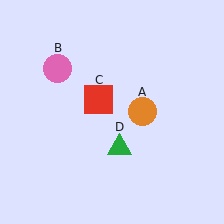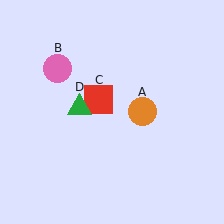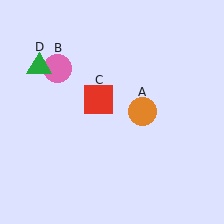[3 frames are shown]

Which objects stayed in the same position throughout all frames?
Orange circle (object A) and pink circle (object B) and red square (object C) remained stationary.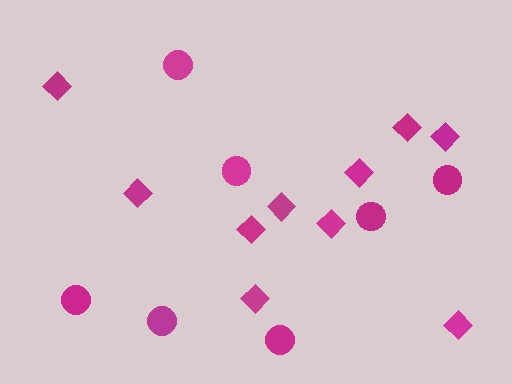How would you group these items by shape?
There are 2 groups: one group of circles (7) and one group of diamonds (10).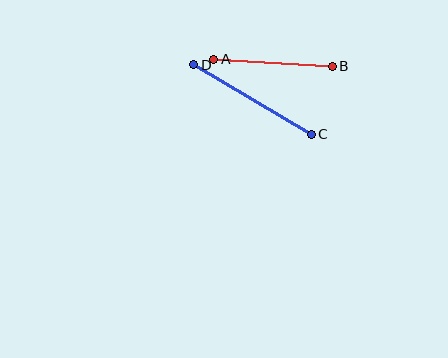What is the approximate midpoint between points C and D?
The midpoint is at approximately (252, 99) pixels.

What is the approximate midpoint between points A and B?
The midpoint is at approximately (273, 63) pixels.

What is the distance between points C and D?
The distance is approximately 136 pixels.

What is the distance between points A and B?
The distance is approximately 119 pixels.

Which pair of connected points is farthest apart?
Points C and D are farthest apart.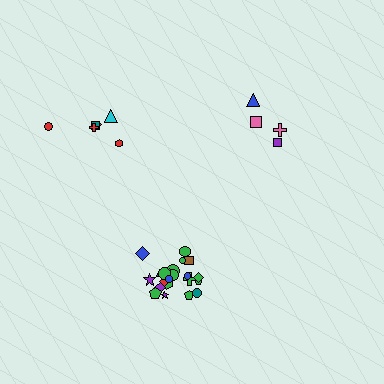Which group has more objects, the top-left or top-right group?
The top-left group.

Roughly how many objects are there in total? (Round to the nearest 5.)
Roughly 30 objects in total.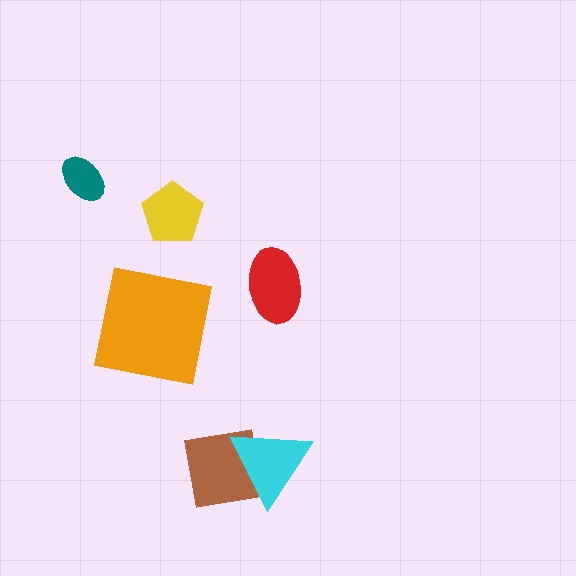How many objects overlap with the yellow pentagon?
0 objects overlap with the yellow pentagon.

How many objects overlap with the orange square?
0 objects overlap with the orange square.